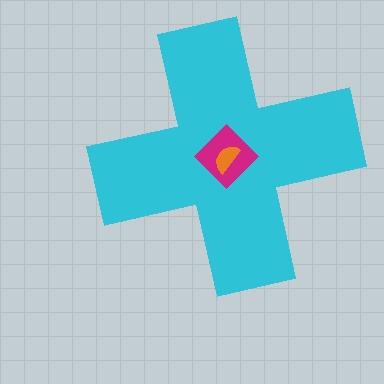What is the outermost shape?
The cyan cross.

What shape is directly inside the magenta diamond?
The orange semicircle.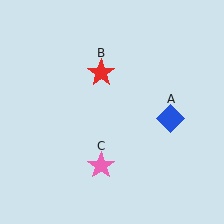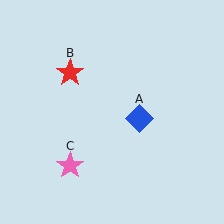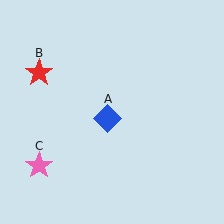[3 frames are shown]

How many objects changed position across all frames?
3 objects changed position: blue diamond (object A), red star (object B), pink star (object C).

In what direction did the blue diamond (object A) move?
The blue diamond (object A) moved left.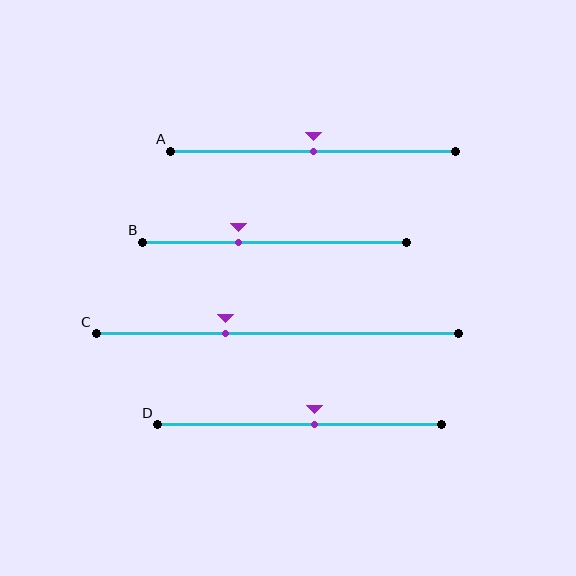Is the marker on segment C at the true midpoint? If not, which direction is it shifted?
No, the marker on segment C is shifted to the left by about 14% of the segment length.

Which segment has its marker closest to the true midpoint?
Segment A has its marker closest to the true midpoint.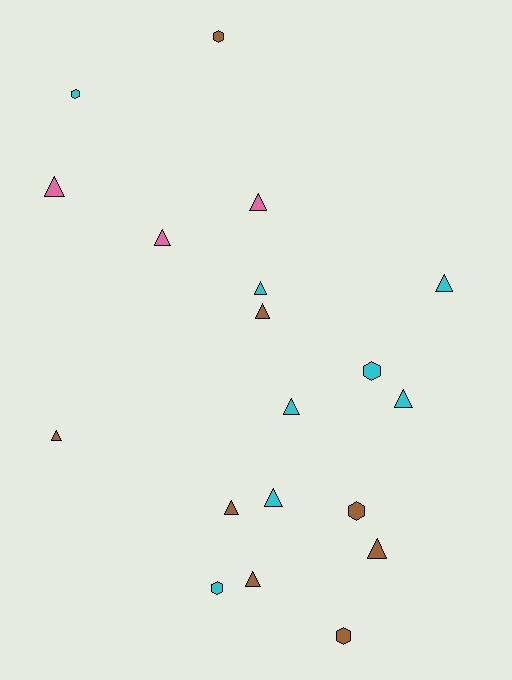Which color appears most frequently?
Brown, with 8 objects.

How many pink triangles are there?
There are 3 pink triangles.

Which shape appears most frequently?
Triangle, with 13 objects.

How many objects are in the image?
There are 19 objects.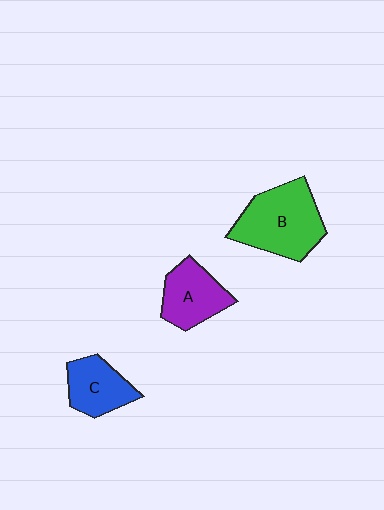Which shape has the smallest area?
Shape C (blue).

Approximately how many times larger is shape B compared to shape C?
Approximately 1.7 times.